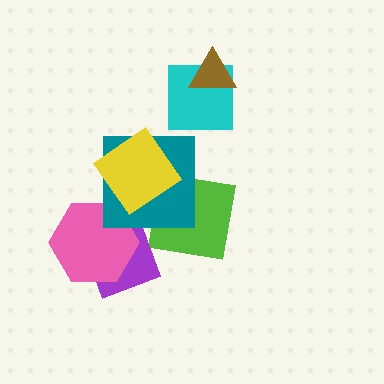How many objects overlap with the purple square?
1 object overlaps with the purple square.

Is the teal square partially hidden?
Yes, it is partially covered by another shape.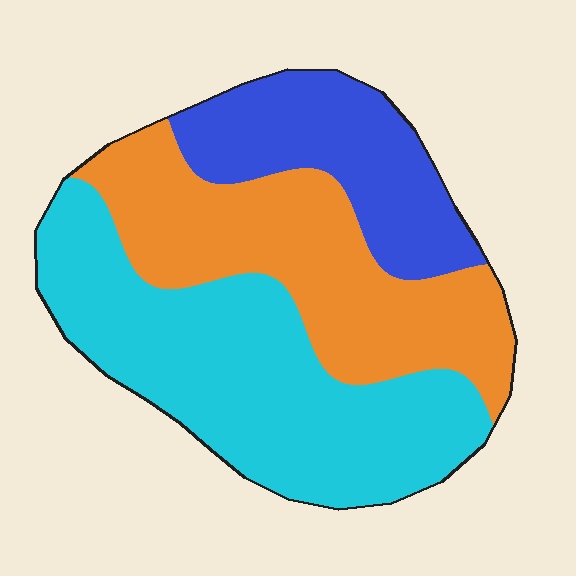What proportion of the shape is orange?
Orange takes up about one third (1/3) of the shape.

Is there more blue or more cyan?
Cyan.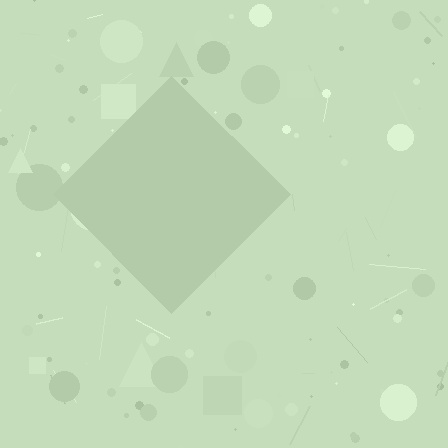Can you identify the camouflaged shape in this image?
The camouflaged shape is a diamond.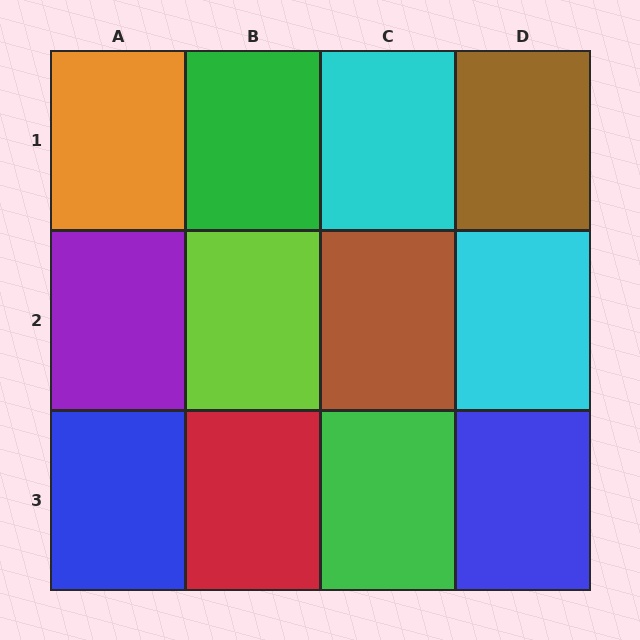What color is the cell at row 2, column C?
Brown.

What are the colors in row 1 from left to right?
Orange, green, cyan, brown.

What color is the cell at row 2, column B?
Lime.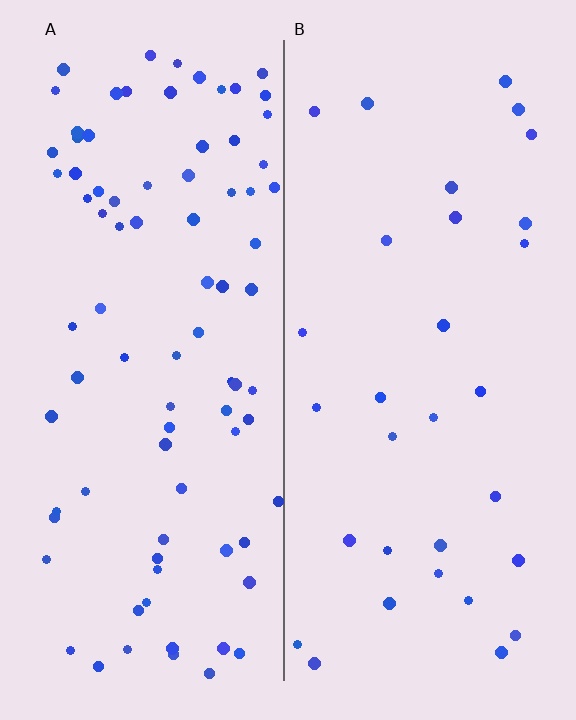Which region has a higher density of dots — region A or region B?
A (the left).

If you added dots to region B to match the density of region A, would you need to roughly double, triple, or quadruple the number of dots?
Approximately triple.